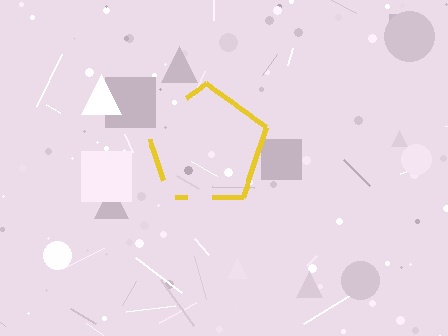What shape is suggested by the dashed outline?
The dashed outline suggests a pentagon.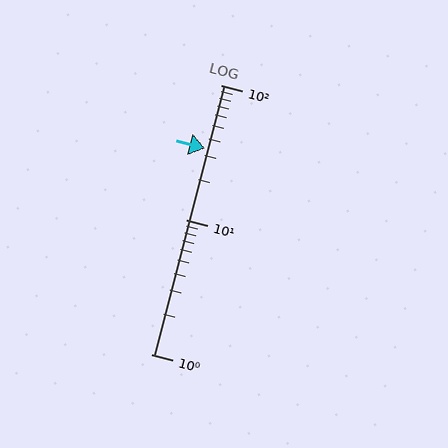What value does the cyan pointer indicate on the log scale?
The pointer indicates approximately 34.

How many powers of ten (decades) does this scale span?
The scale spans 2 decades, from 1 to 100.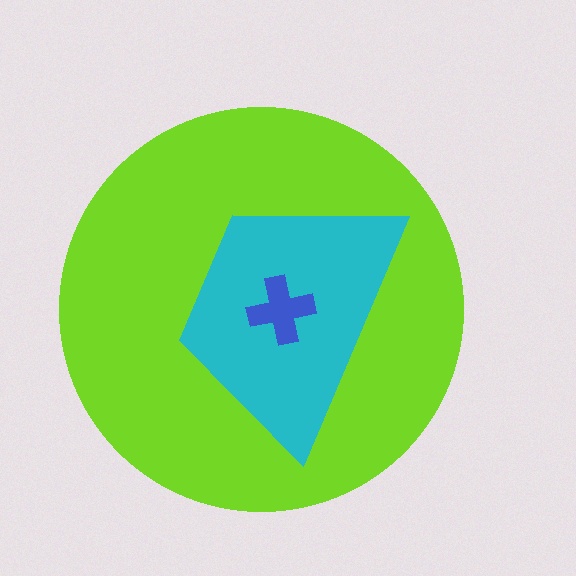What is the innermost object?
The blue cross.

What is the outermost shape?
The lime circle.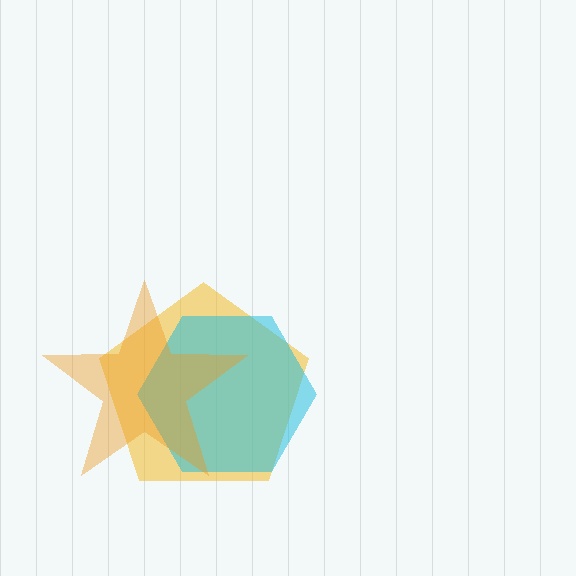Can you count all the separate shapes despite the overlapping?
Yes, there are 3 separate shapes.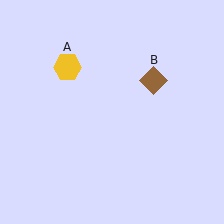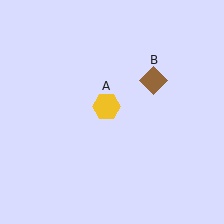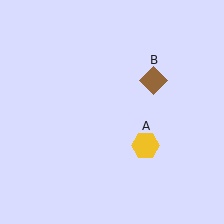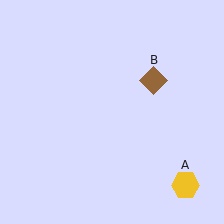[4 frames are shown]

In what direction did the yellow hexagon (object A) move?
The yellow hexagon (object A) moved down and to the right.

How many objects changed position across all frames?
1 object changed position: yellow hexagon (object A).